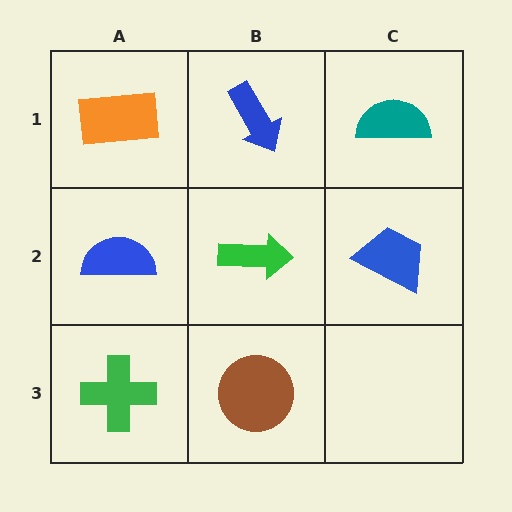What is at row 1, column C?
A teal semicircle.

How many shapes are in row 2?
3 shapes.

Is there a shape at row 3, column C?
No, that cell is empty.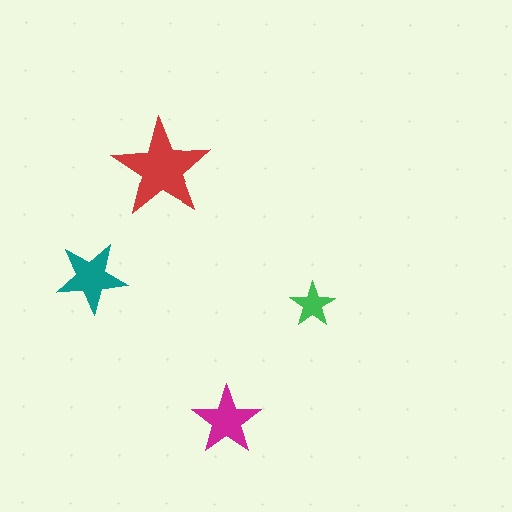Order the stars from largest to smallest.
the red one, the teal one, the magenta one, the green one.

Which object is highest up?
The red star is topmost.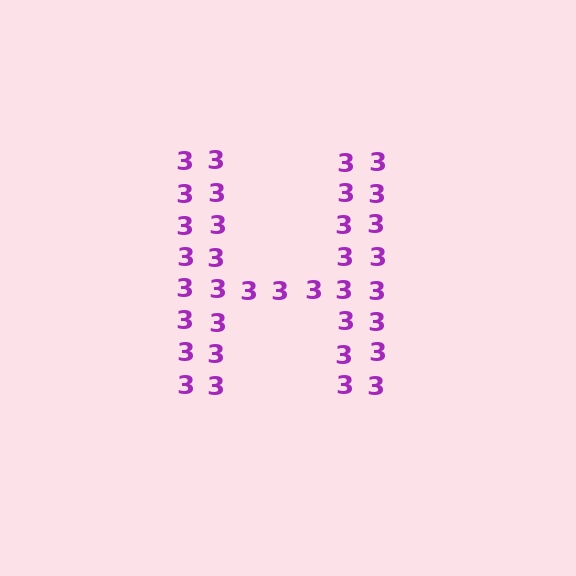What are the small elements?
The small elements are digit 3's.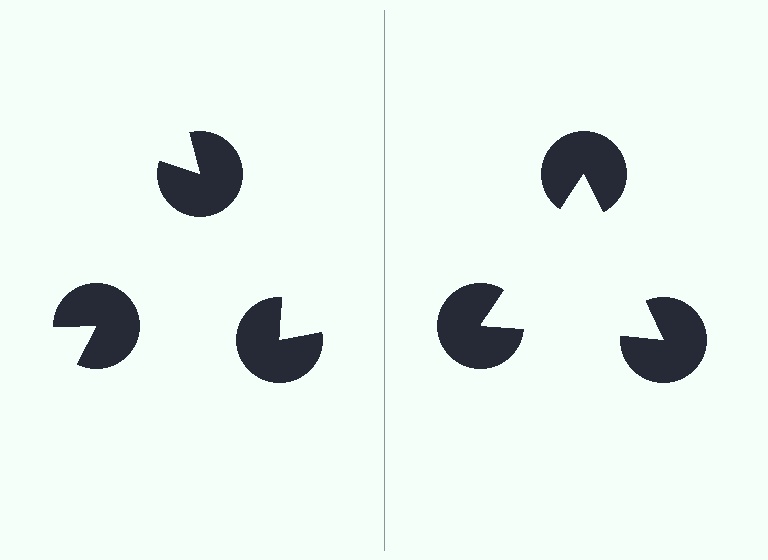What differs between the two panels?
The pac-man discs are positioned identically on both sides; only the wedge orientations differ. On the right they align to a triangle; on the left they are misaligned.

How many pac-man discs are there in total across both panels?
6 — 3 on each side.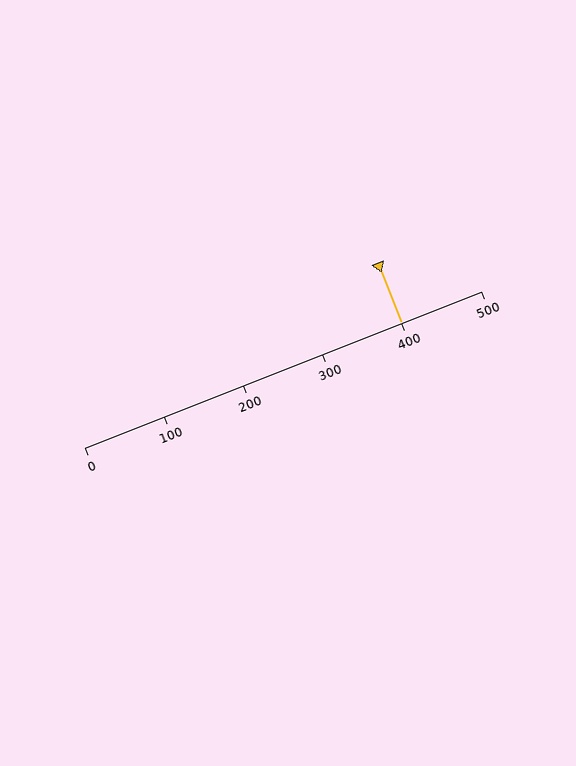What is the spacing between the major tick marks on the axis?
The major ticks are spaced 100 apart.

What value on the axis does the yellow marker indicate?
The marker indicates approximately 400.